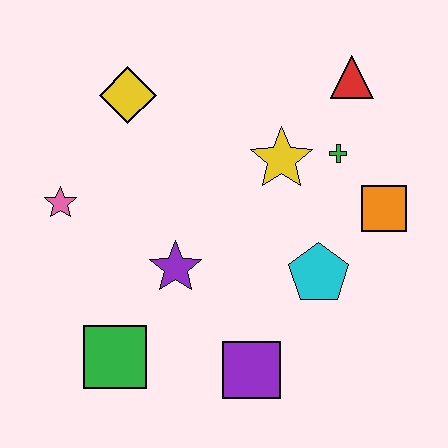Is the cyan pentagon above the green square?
Yes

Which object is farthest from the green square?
The red triangle is farthest from the green square.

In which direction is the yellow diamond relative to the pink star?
The yellow diamond is above the pink star.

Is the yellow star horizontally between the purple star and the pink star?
No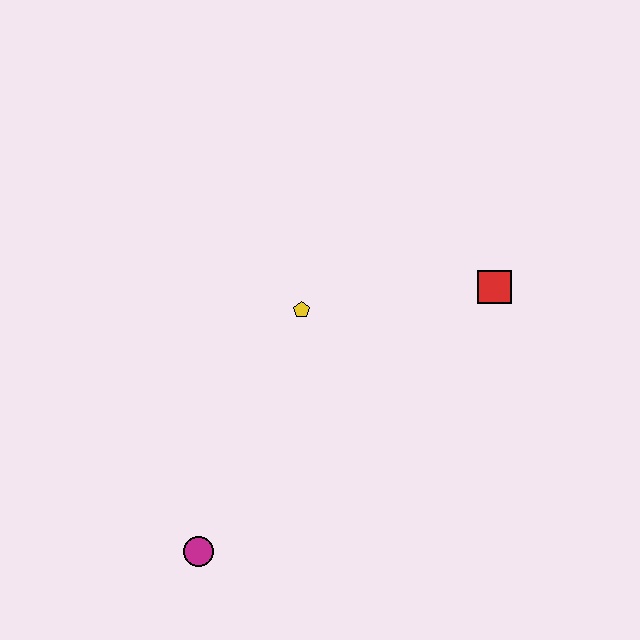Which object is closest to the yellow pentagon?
The red square is closest to the yellow pentagon.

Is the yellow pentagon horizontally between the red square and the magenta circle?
Yes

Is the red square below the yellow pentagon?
No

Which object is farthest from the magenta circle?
The red square is farthest from the magenta circle.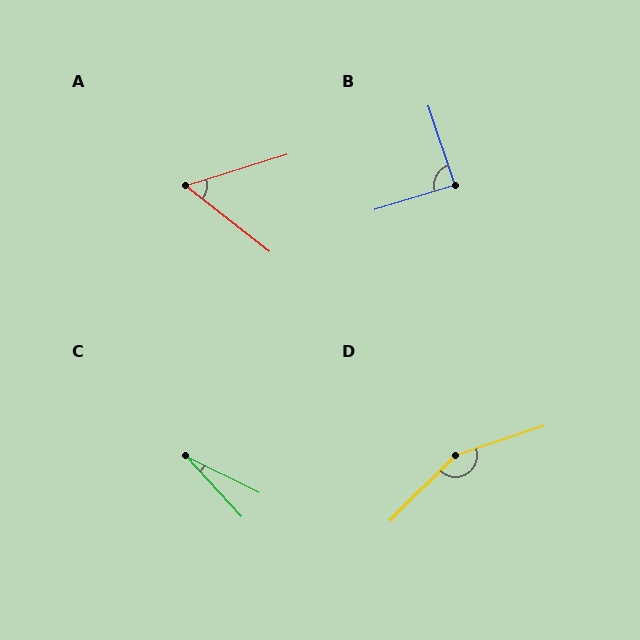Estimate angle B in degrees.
Approximately 88 degrees.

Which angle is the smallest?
C, at approximately 21 degrees.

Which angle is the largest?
D, at approximately 153 degrees.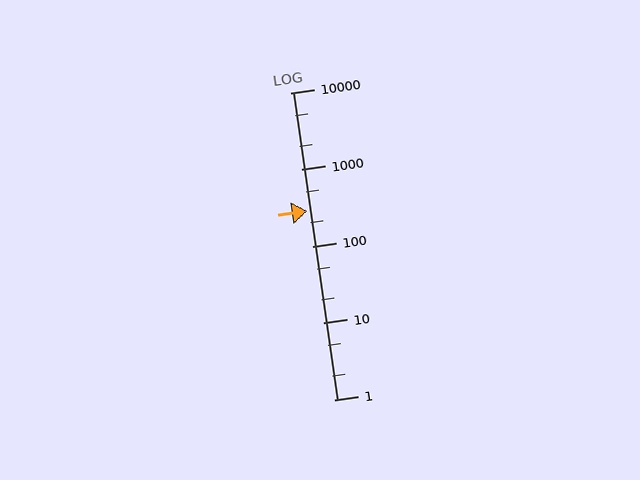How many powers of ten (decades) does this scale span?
The scale spans 4 decades, from 1 to 10000.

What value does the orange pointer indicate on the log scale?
The pointer indicates approximately 290.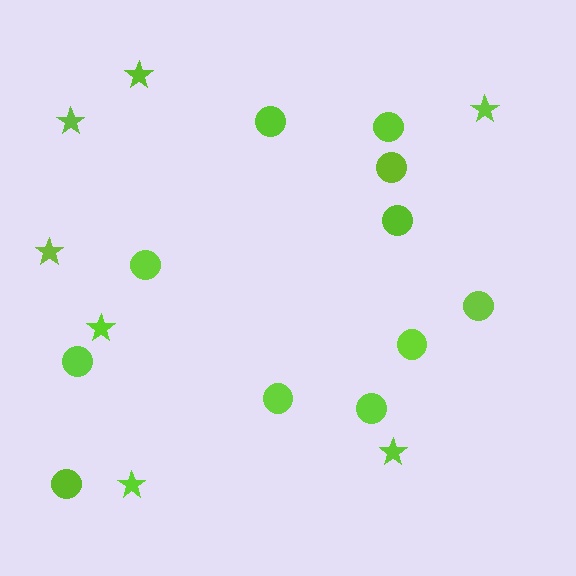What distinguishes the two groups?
There are 2 groups: one group of circles (11) and one group of stars (7).